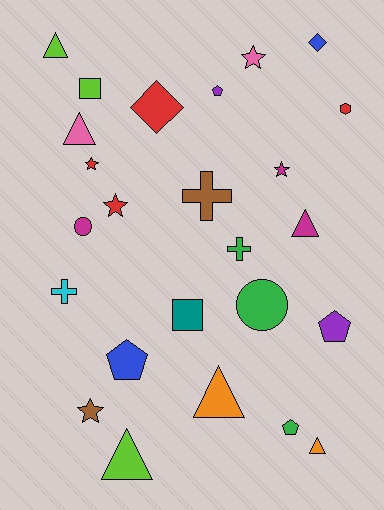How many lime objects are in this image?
There are 3 lime objects.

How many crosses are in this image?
There are 3 crosses.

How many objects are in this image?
There are 25 objects.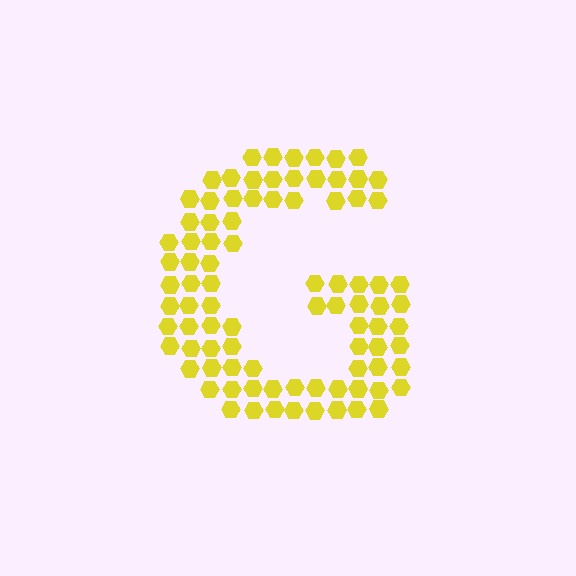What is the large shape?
The large shape is the letter G.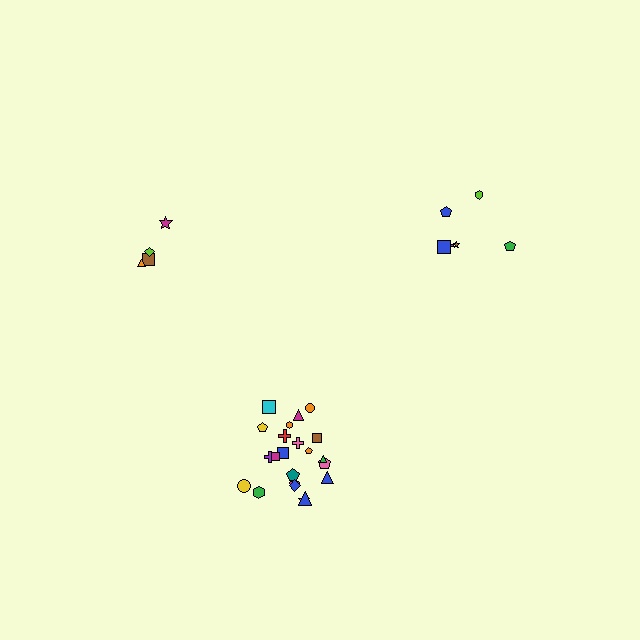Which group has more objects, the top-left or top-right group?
The top-right group.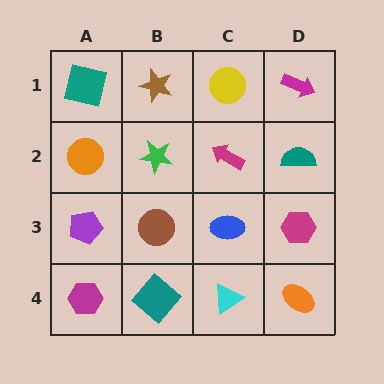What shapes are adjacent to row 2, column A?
A teal square (row 1, column A), a purple pentagon (row 3, column A), a green star (row 2, column B).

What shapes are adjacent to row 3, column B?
A green star (row 2, column B), a teal diamond (row 4, column B), a purple pentagon (row 3, column A), a blue ellipse (row 3, column C).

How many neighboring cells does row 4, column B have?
3.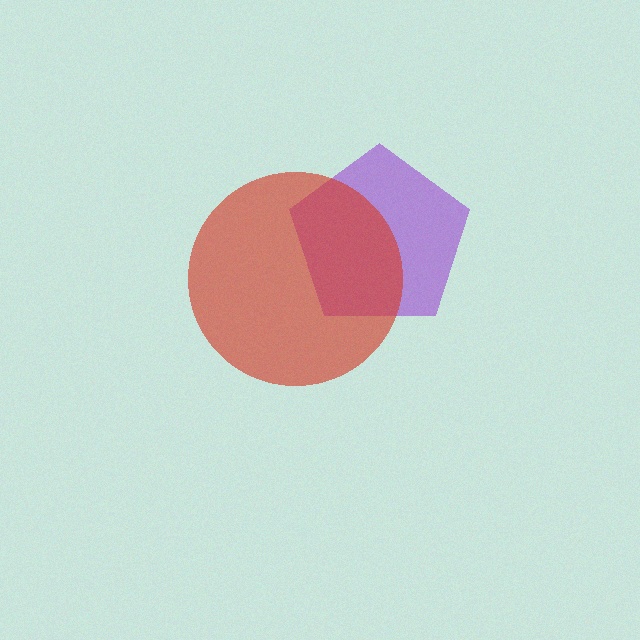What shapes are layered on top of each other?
The layered shapes are: a purple pentagon, a red circle.